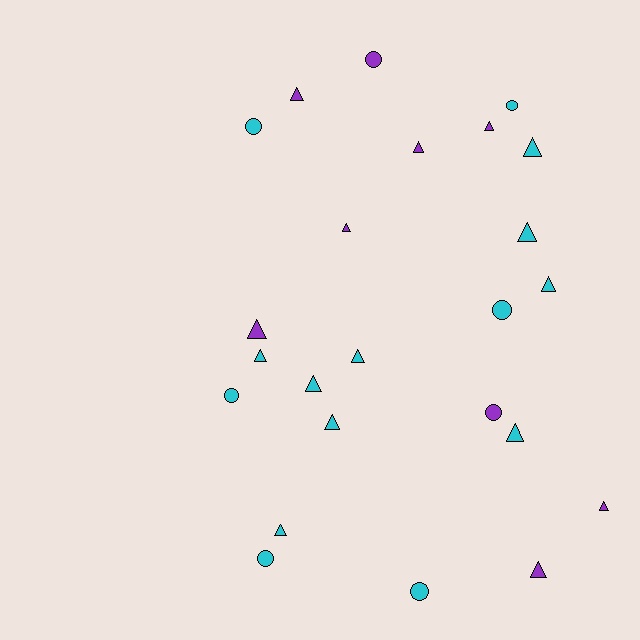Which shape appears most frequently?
Triangle, with 16 objects.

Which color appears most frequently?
Cyan, with 15 objects.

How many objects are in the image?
There are 24 objects.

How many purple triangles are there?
There are 7 purple triangles.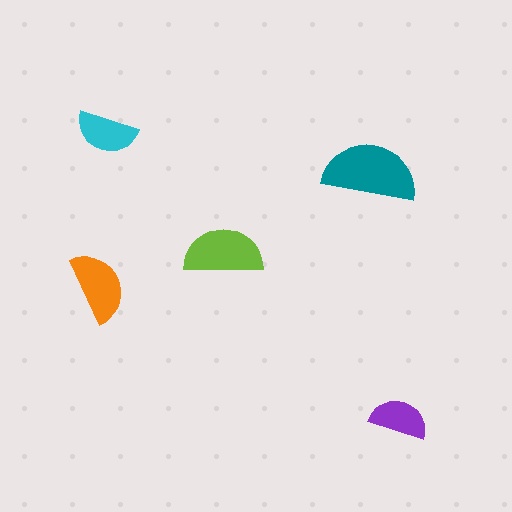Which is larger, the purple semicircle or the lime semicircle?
The lime one.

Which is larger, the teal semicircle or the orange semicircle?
The teal one.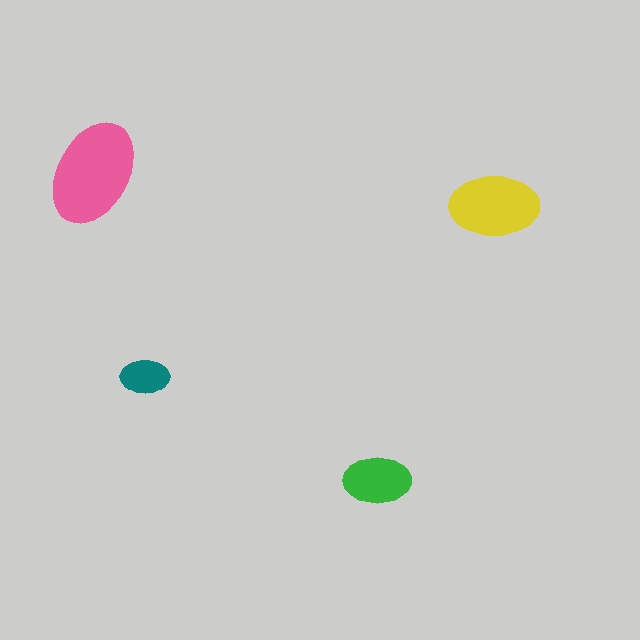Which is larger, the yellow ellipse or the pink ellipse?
The pink one.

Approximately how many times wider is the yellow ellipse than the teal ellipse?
About 2 times wider.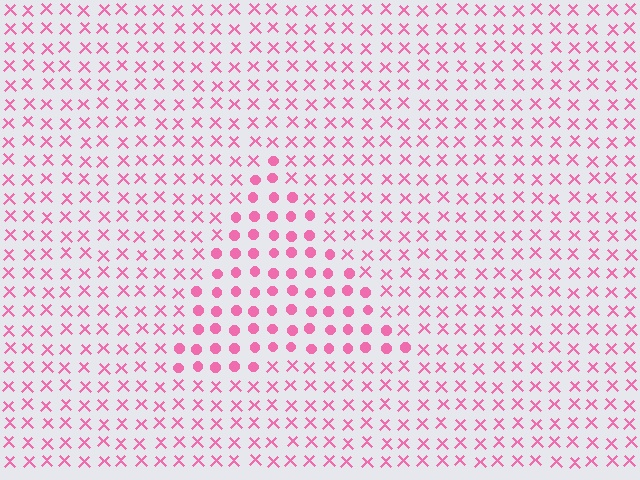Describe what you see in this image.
The image is filled with small pink elements arranged in a uniform grid. A triangle-shaped region contains circles, while the surrounding area contains X marks. The boundary is defined purely by the change in element shape.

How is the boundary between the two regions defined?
The boundary is defined by a change in element shape: circles inside vs. X marks outside. All elements share the same color and spacing.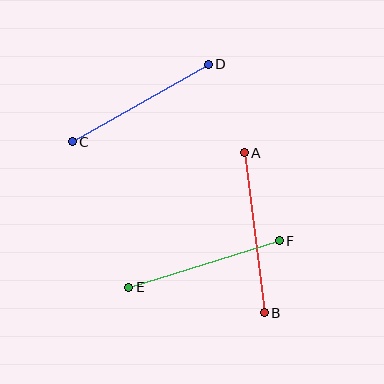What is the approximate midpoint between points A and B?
The midpoint is at approximately (254, 233) pixels.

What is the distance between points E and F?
The distance is approximately 158 pixels.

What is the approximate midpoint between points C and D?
The midpoint is at approximately (140, 103) pixels.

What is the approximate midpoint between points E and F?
The midpoint is at approximately (204, 264) pixels.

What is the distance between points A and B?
The distance is approximately 161 pixels.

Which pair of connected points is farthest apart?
Points A and B are farthest apart.